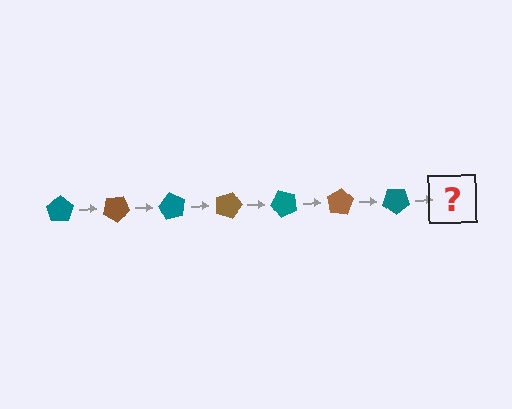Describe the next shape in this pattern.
It should be a brown pentagon, rotated 210 degrees from the start.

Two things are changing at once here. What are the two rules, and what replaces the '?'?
The two rules are that it rotates 30 degrees each step and the color cycles through teal and brown. The '?' should be a brown pentagon, rotated 210 degrees from the start.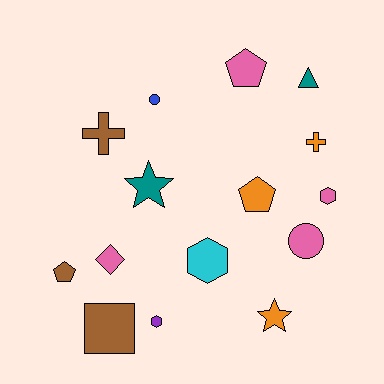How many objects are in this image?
There are 15 objects.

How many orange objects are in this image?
There are 3 orange objects.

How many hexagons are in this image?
There are 3 hexagons.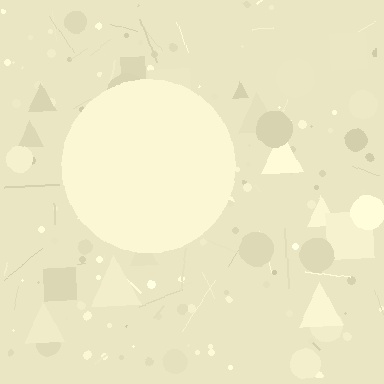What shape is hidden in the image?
A circle is hidden in the image.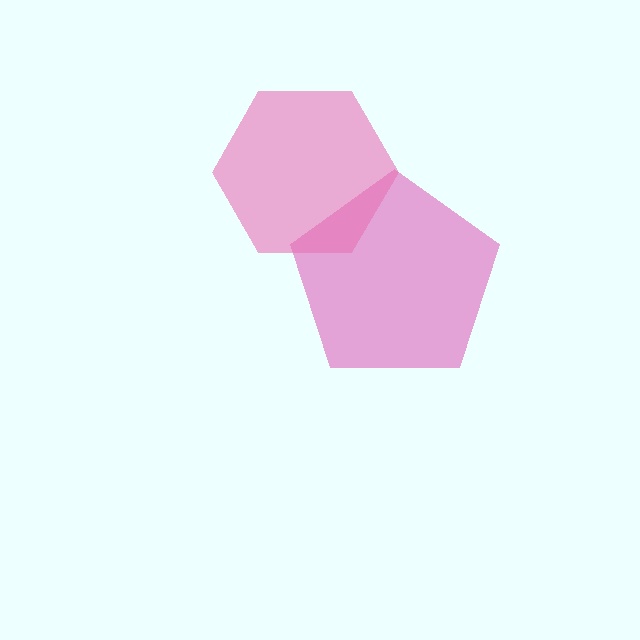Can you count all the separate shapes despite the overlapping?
Yes, there are 2 separate shapes.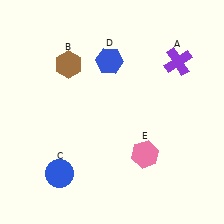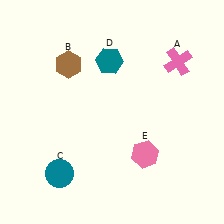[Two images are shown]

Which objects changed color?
A changed from purple to pink. C changed from blue to teal. D changed from blue to teal.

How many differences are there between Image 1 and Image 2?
There are 3 differences between the two images.